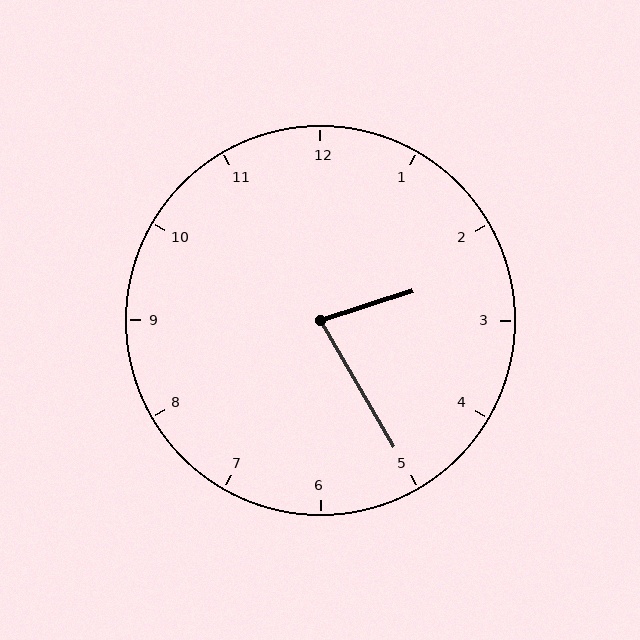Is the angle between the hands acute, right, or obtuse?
It is acute.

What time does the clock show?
2:25.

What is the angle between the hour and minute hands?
Approximately 78 degrees.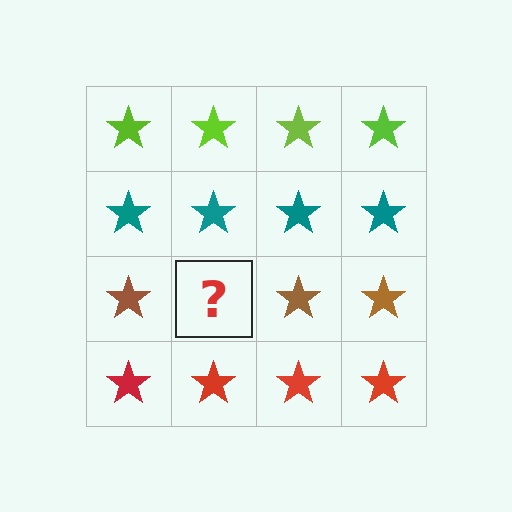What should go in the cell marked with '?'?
The missing cell should contain a brown star.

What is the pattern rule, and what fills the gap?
The rule is that each row has a consistent color. The gap should be filled with a brown star.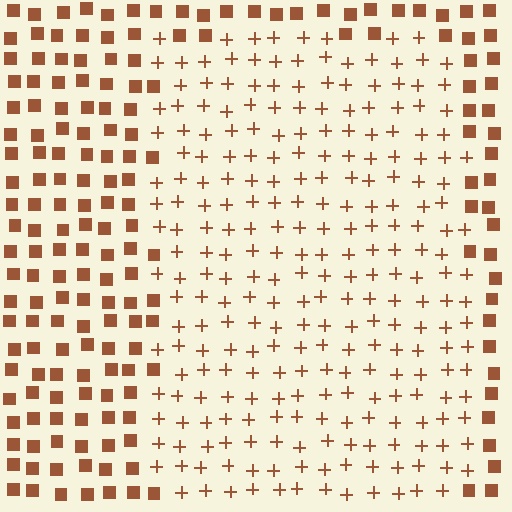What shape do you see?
I see a rectangle.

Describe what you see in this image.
The image is filled with small brown elements arranged in a uniform grid. A rectangle-shaped region contains plus signs, while the surrounding area contains squares. The boundary is defined purely by the change in element shape.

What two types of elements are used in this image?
The image uses plus signs inside the rectangle region and squares outside it.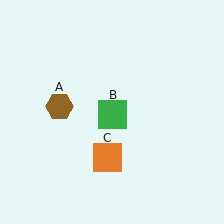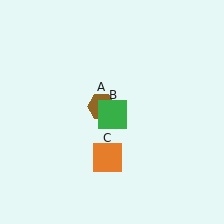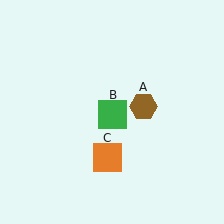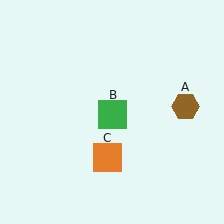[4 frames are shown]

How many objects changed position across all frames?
1 object changed position: brown hexagon (object A).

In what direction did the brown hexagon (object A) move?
The brown hexagon (object A) moved right.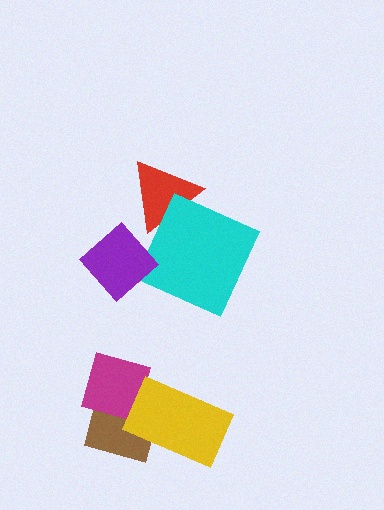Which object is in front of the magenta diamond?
The yellow rectangle is in front of the magenta diamond.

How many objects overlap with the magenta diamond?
2 objects overlap with the magenta diamond.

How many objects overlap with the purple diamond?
0 objects overlap with the purple diamond.